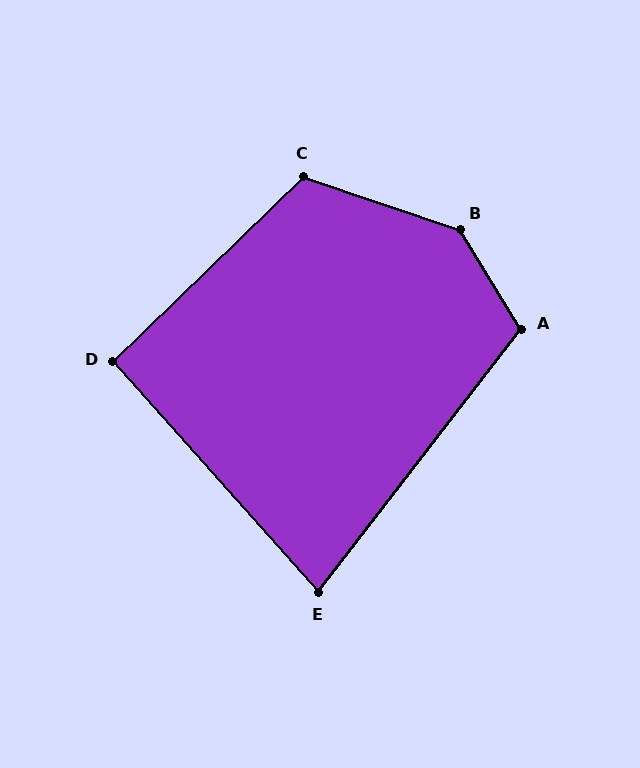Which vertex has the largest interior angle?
B, at approximately 140 degrees.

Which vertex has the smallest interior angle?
E, at approximately 79 degrees.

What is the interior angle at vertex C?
Approximately 117 degrees (obtuse).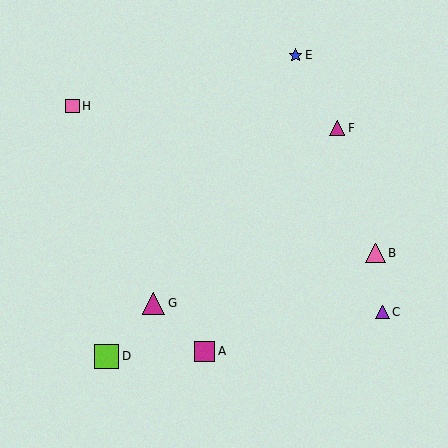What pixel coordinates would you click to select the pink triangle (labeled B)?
Click at (375, 253) to select the pink triangle B.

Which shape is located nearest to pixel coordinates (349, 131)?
The magenta triangle (labeled F) at (337, 128) is nearest to that location.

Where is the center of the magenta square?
The center of the magenta square is at (205, 351).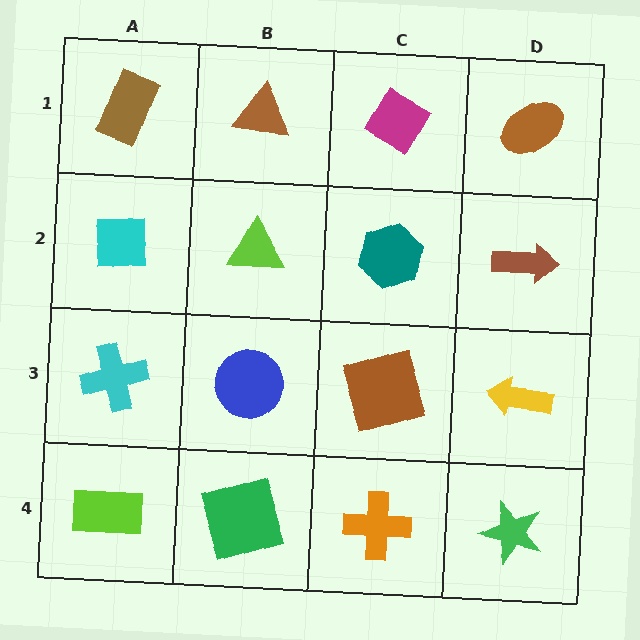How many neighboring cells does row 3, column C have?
4.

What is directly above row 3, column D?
A brown arrow.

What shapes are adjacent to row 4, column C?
A brown square (row 3, column C), a green square (row 4, column B), a green star (row 4, column D).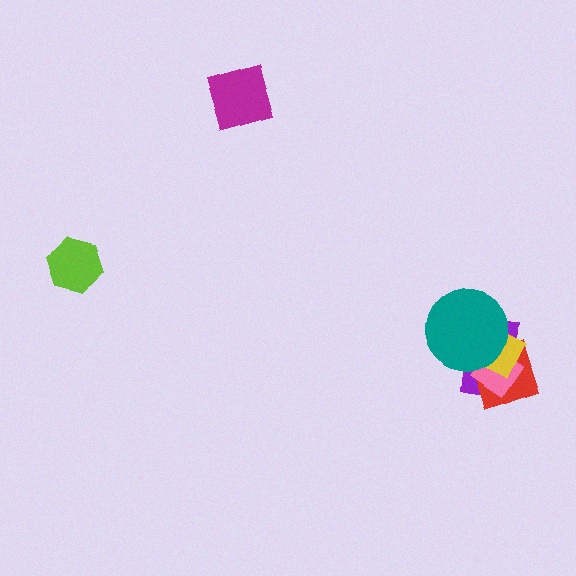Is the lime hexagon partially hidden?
No, no other shape covers it.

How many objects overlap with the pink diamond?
4 objects overlap with the pink diamond.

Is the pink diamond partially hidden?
Yes, it is partially covered by another shape.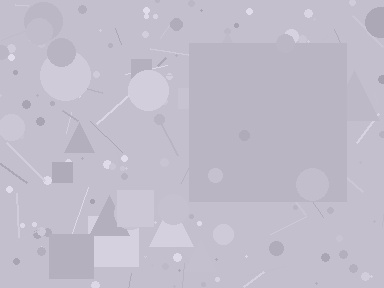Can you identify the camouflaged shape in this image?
The camouflaged shape is a square.